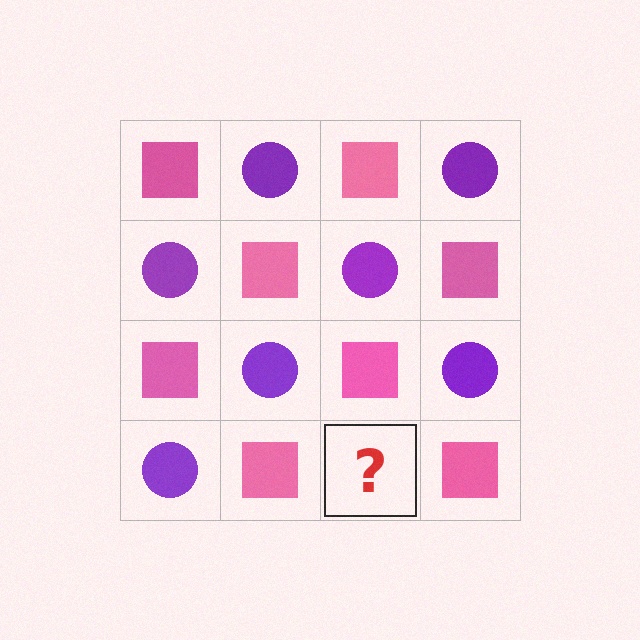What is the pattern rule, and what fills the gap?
The rule is that it alternates pink square and purple circle in a checkerboard pattern. The gap should be filled with a purple circle.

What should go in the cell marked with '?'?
The missing cell should contain a purple circle.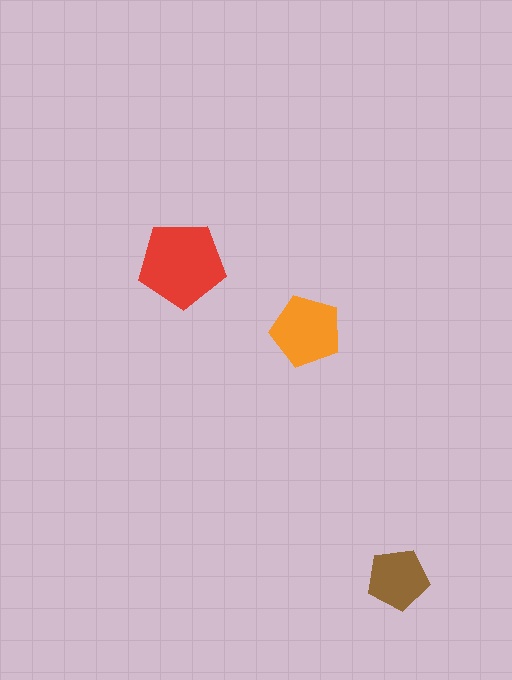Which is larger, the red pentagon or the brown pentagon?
The red one.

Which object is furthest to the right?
The brown pentagon is rightmost.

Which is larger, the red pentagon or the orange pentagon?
The red one.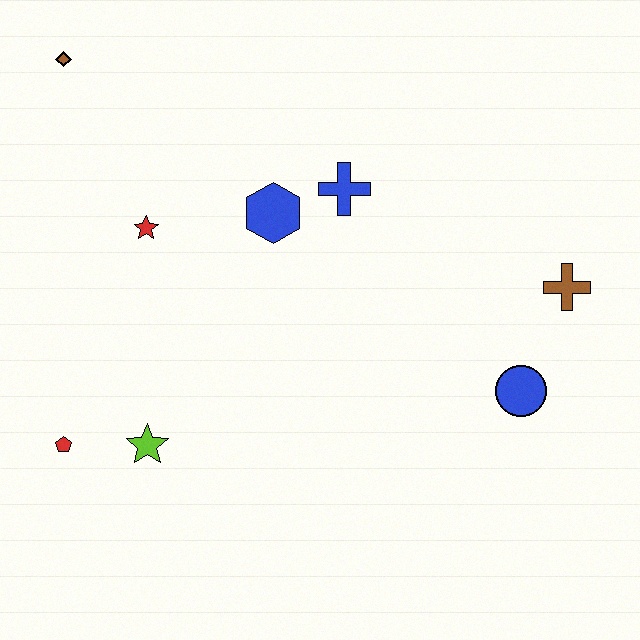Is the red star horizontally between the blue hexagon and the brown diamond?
Yes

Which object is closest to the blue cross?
The blue hexagon is closest to the blue cross.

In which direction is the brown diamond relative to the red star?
The brown diamond is above the red star.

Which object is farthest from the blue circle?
The brown diamond is farthest from the blue circle.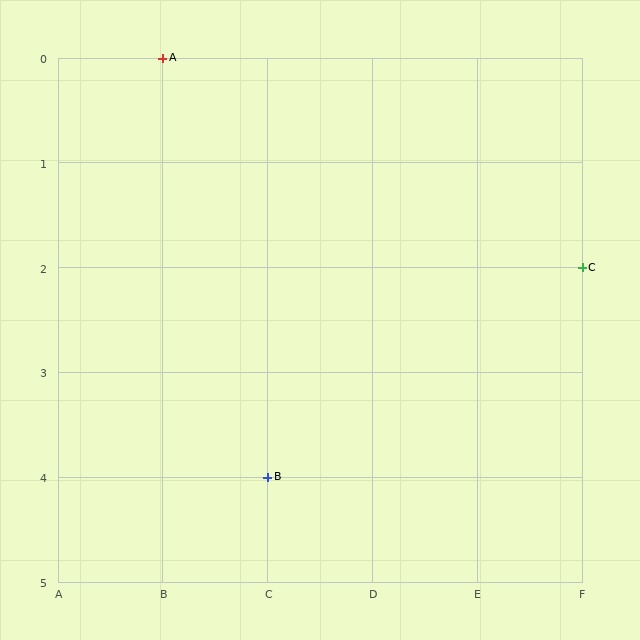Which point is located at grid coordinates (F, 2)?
Point C is at (F, 2).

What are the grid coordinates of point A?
Point A is at grid coordinates (B, 0).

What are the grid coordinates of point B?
Point B is at grid coordinates (C, 4).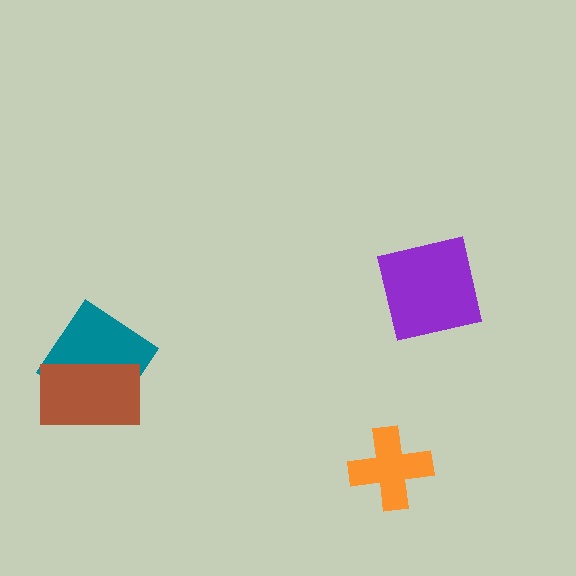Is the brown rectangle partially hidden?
No, no other shape covers it.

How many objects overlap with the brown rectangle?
1 object overlaps with the brown rectangle.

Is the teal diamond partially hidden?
Yes, it is partially covered by another shape.